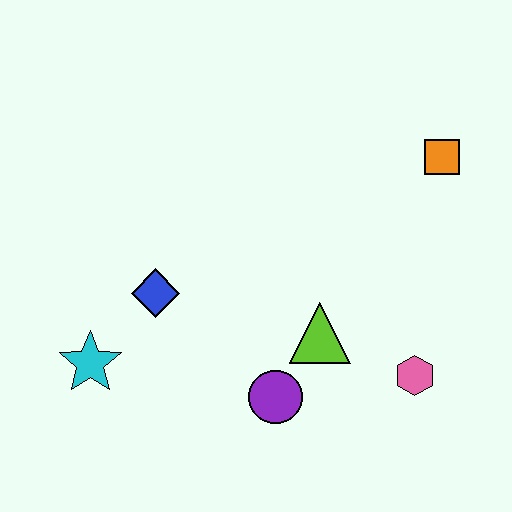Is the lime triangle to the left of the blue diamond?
No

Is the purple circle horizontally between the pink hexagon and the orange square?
No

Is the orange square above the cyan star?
Yes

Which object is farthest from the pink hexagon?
The cyan star is farthest from the pink hexagon.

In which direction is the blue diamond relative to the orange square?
The blue diamond is to the left of the orange square.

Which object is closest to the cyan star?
The blue diamond is closest to the cyan star.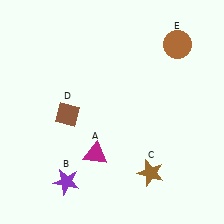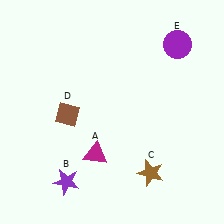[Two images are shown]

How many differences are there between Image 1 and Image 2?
There is 1 difference between the two images.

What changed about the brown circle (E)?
In Image 1, E is brown. In Image 2, it changed to purple.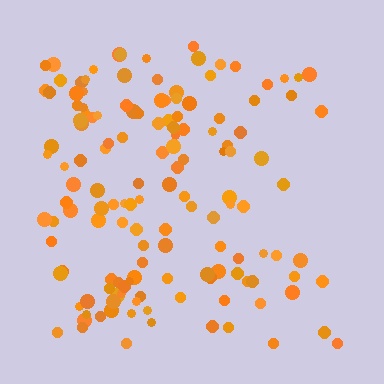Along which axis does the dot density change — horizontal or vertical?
Horizontal.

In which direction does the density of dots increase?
From right to left, with the left side densest.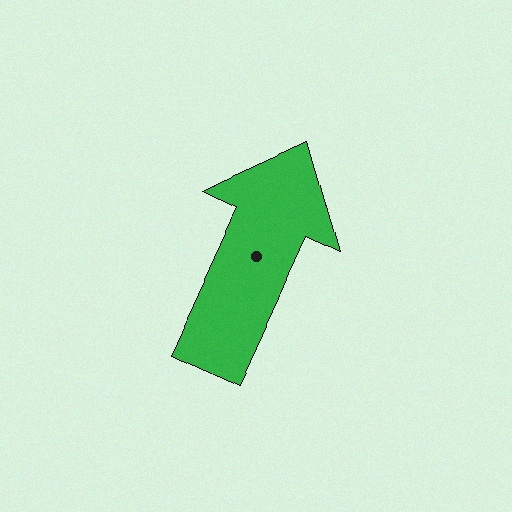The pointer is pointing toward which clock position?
Roughly 1 o'clock.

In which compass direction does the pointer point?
Northeast.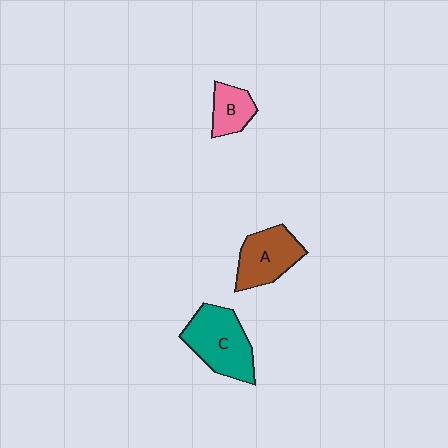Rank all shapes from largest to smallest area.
From largest to smallest: C (teal), A (brown), B (pink).